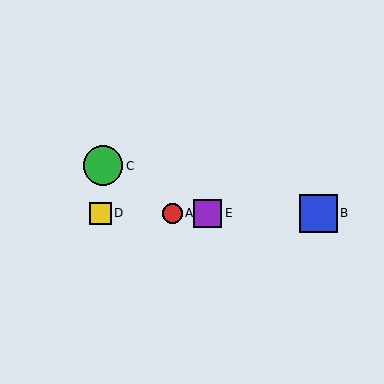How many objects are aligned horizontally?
4 objects (A, B, D, E) are aligned horizontally.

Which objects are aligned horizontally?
Objects A, B, D, E are aligned horizontally.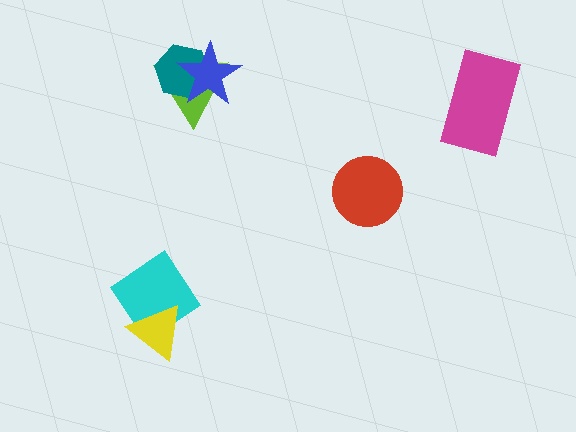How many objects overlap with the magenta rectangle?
0 objects overlap with the magenta rectangle.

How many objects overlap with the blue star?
2 objects overlap with the blue star.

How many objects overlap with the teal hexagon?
2 objects overlap with the teal hexagon.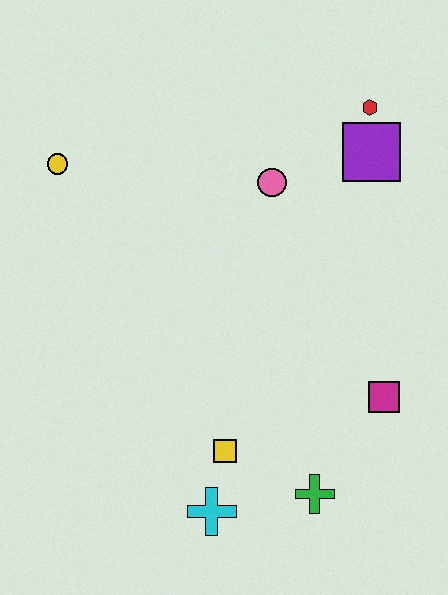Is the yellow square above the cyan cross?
Yes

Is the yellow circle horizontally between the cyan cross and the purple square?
No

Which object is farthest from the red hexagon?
The cyan cross is farthest from the red hexagon.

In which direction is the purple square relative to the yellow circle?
The purple square is to the right of the yellow circle.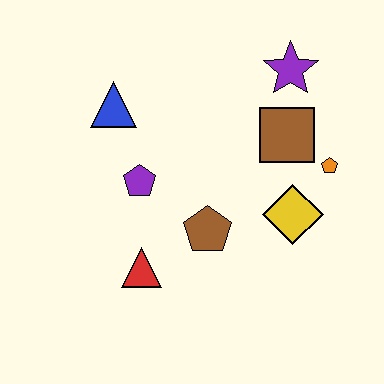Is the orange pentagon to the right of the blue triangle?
Yes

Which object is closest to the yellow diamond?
The orange pentagon is closest to the yellow diamond.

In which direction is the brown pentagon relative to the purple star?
The brown pentagon is below the purple star.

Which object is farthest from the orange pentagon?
The blue triangle is farthest from the orange pentagon.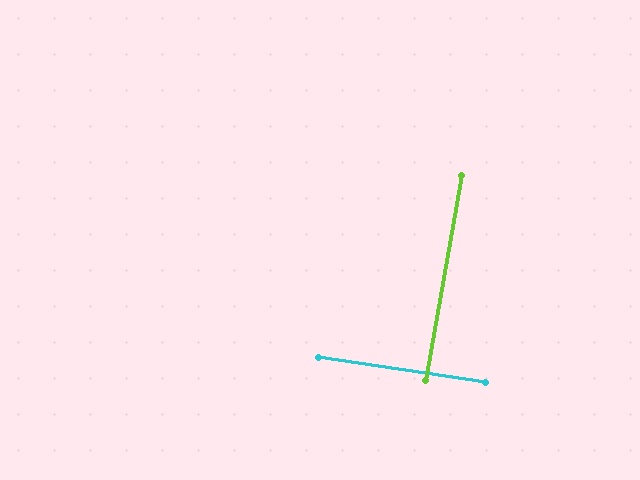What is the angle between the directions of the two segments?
Approximately 88 degrees.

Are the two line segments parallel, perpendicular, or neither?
Perpendicular — they meet at approximately 88°.